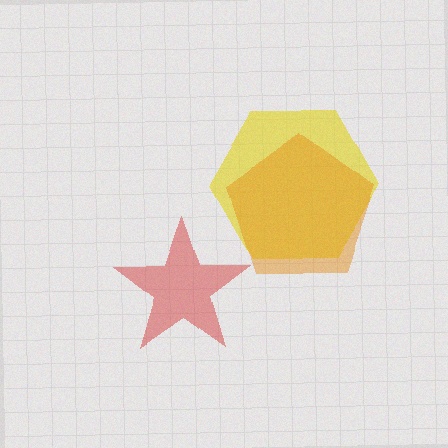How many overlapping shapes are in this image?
There are 3 overlapping shapes in the image.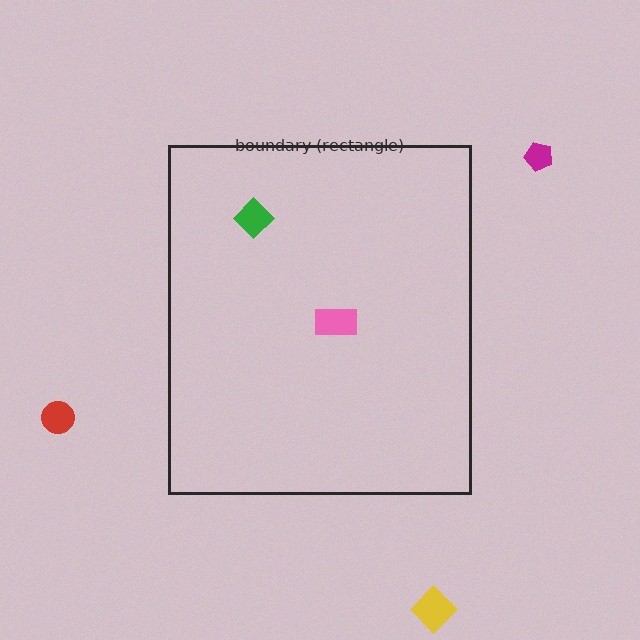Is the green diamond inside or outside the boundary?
Inside.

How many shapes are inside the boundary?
2 inside, 3 outside.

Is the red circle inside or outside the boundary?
Outside.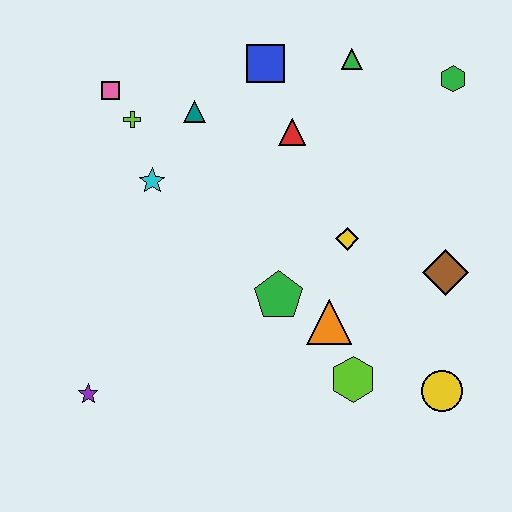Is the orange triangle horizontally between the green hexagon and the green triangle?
No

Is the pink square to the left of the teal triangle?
Yes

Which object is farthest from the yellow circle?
The pink square is farthest from the yellow circle.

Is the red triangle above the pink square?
No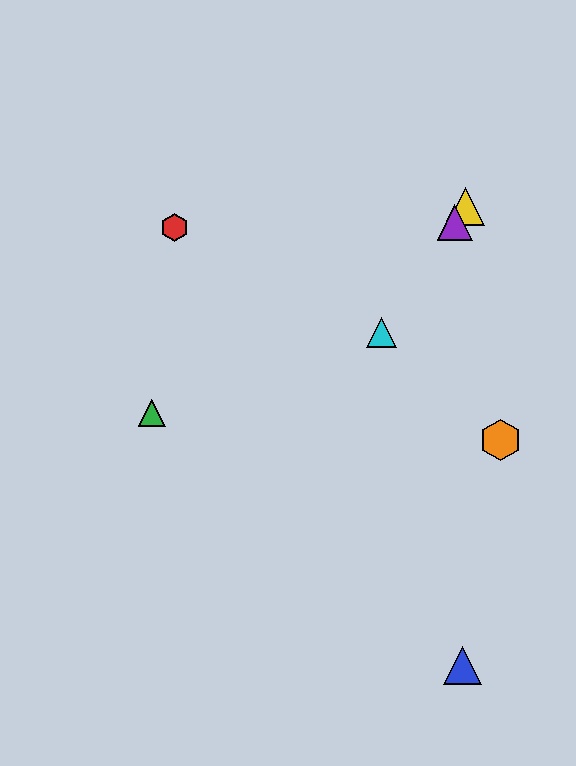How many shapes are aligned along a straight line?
3 shapes (the yellow triangle, the purple triangle, the cyan triangle) are aligned along a straight line.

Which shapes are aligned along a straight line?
The yellow triangle, the purple triangle, the cyan triangle are aligned along a straight line.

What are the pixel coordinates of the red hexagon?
The red hexagon is at (175, 227).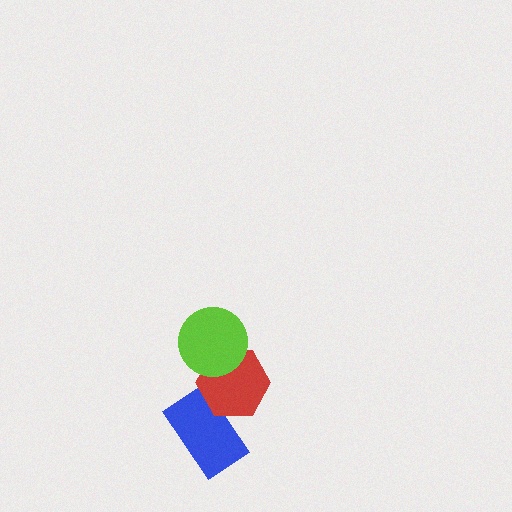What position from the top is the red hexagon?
The red hexagon is 2nd from the top.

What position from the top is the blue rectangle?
The blue rectangle is 3rd from the top.